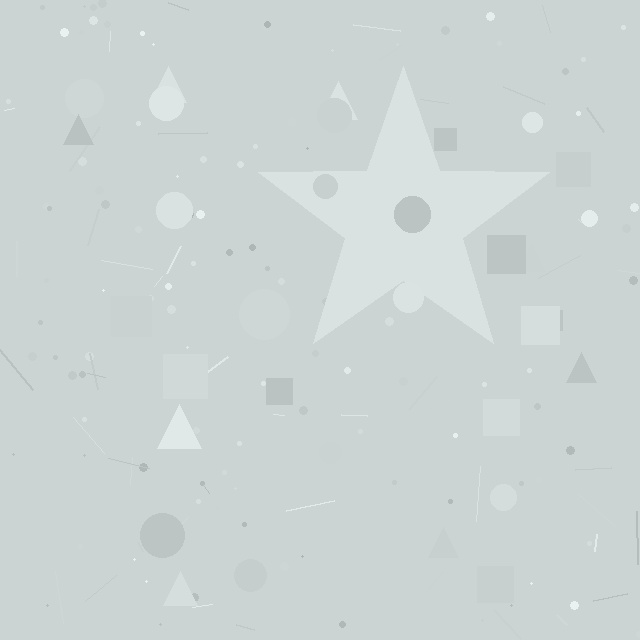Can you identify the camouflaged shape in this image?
The camouflaged shape is a star.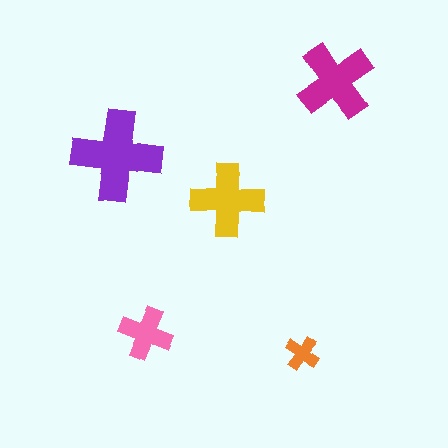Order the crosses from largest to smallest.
the purple one, the magenta one, the yellow one, the pink one, the orange one.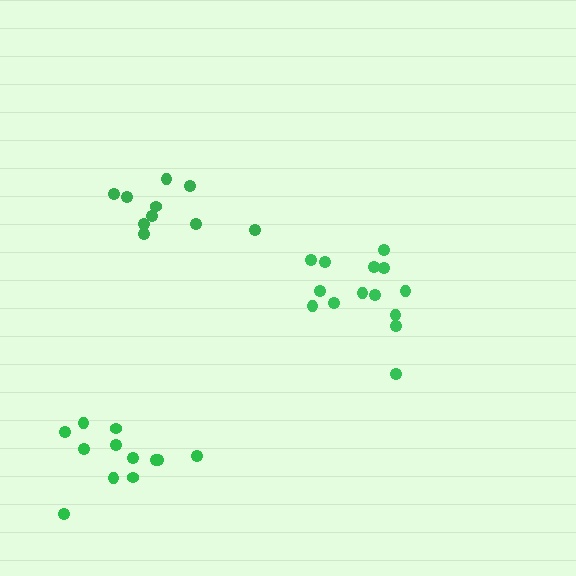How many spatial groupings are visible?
There are 3 spatial groupings.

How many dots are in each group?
Group 1: 12 dots, Group 2: 14 dots, Group 3: 10 dots (36 total).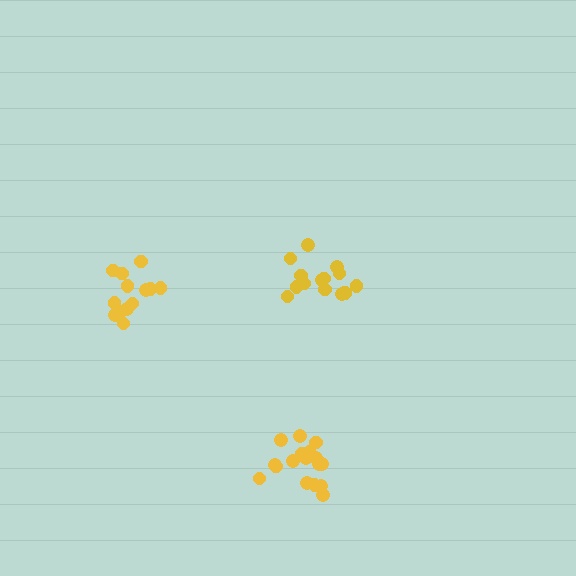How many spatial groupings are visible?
There are 3 spatial groupings.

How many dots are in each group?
Group 1: 13 dots, Group 2: 19 dots, Group 3: 15 dots (47 total).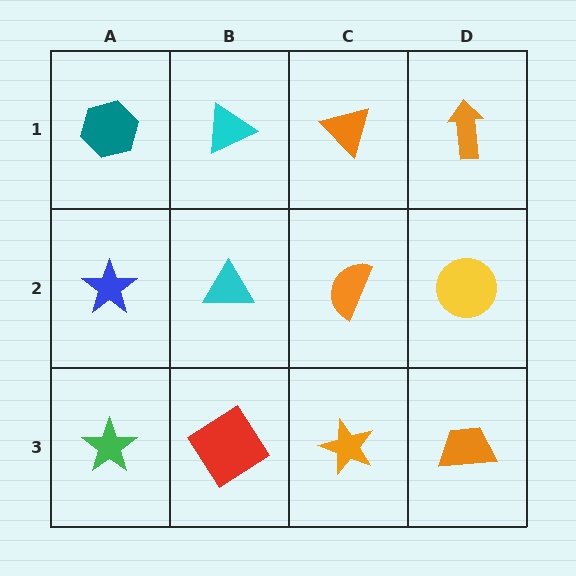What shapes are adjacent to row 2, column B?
A cyan triangle (row 1, column B), a red diamond (row 3, column B), a blue star (row 2, column A), an orange semicircle (row 2, column C).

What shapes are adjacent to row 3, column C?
An orange semicircle (row 2, column C), a red diamond (row 3, column B), an orange trapezoid (row 3, column D).